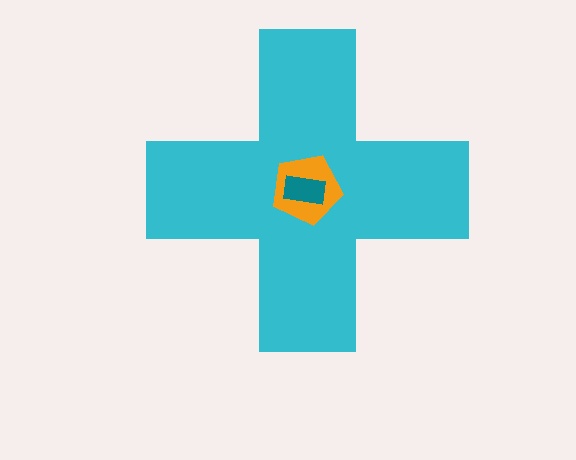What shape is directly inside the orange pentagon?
The teal rectangle.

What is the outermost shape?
The cyan cross.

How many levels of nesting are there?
3.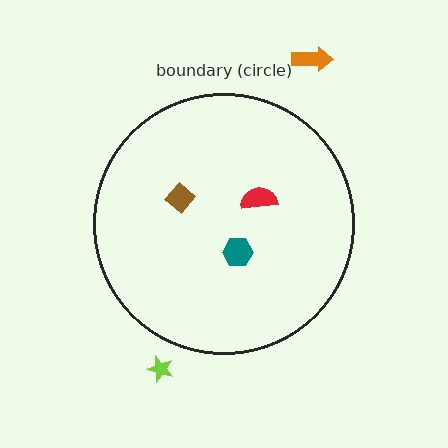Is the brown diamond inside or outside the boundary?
Inside.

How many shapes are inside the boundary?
3 inside, 2 outside.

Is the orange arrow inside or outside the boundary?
Outside.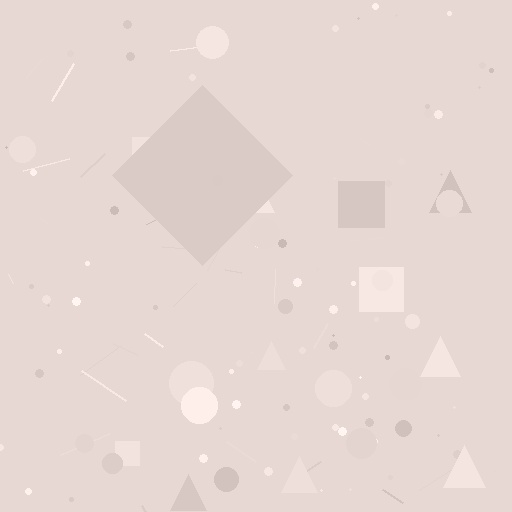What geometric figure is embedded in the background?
A diamond is embedded in the background.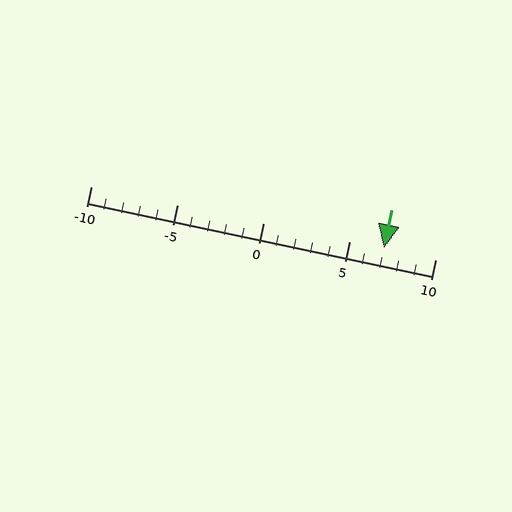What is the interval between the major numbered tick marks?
The major tick marks are spaced 5 units apart.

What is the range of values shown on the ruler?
The ruler shows values from -10 to 10.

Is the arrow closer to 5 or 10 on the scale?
The arrow is closer to 5.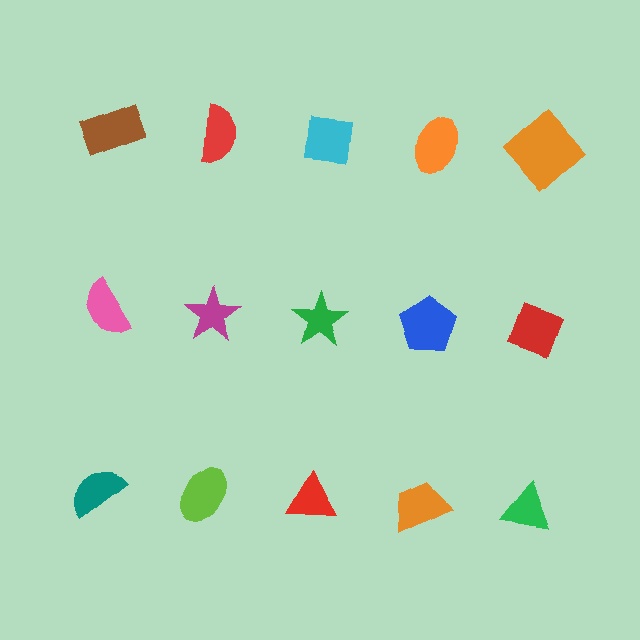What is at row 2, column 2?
A magenta star.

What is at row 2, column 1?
A pink semicircle.